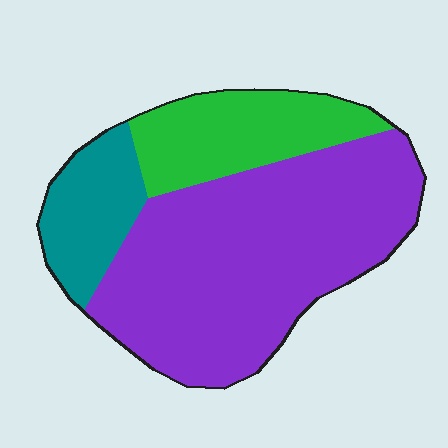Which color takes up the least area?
Teal, at roughly 15%.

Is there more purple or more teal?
Purple.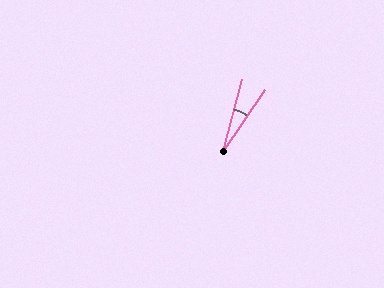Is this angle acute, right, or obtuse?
It is acute.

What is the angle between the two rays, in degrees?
Approximately 19 degrees.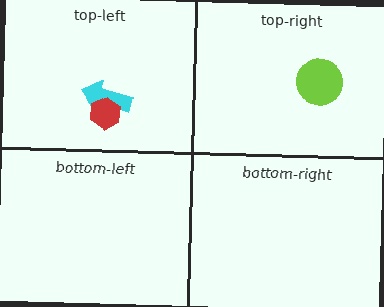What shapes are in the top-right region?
The lime circle.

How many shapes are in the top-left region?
2.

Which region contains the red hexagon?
The top-left region.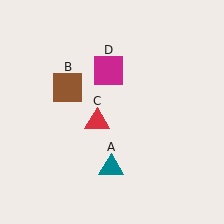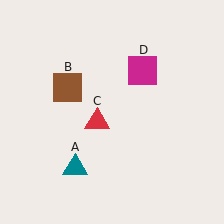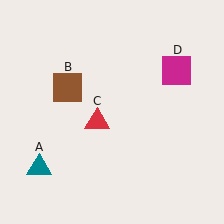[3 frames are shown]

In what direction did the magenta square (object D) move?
The magenta square (object D) moved right.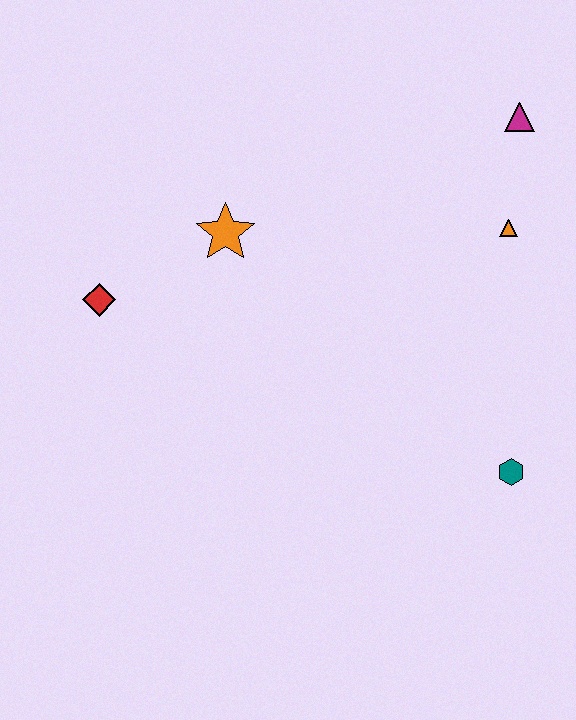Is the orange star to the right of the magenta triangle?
No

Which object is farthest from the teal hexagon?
The red diamond is farthest from the teal hexagon.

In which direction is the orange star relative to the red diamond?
The orange star is to the right of the red diamond.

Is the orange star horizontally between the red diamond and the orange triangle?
Yes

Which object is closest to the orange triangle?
The magenta triangle is closest to the orange triangle.